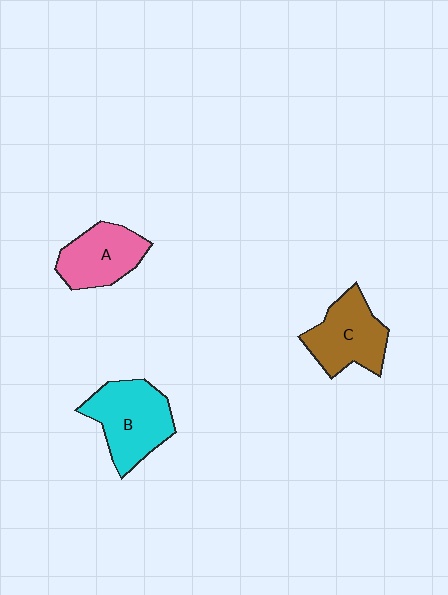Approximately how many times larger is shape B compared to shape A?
Approximately 1.3 times.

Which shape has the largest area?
Shape B (cyan).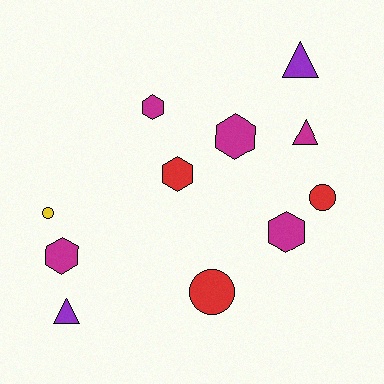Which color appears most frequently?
Magenta, with 5 objects.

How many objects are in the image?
There are 11 objects.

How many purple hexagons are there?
There are no purple hexagons.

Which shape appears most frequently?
Hexagon, with 5 objects.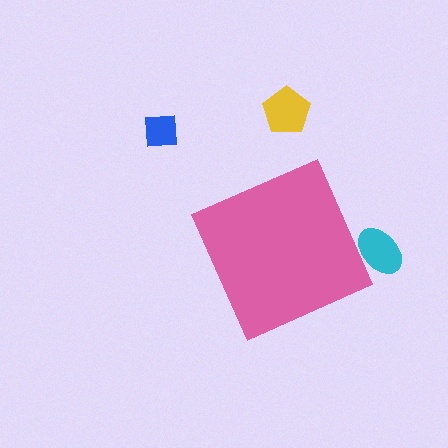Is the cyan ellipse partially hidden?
Yes, the cyan ellipse is partially hidden behind the pink diamond.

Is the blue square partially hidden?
No, the blue square is fully visible.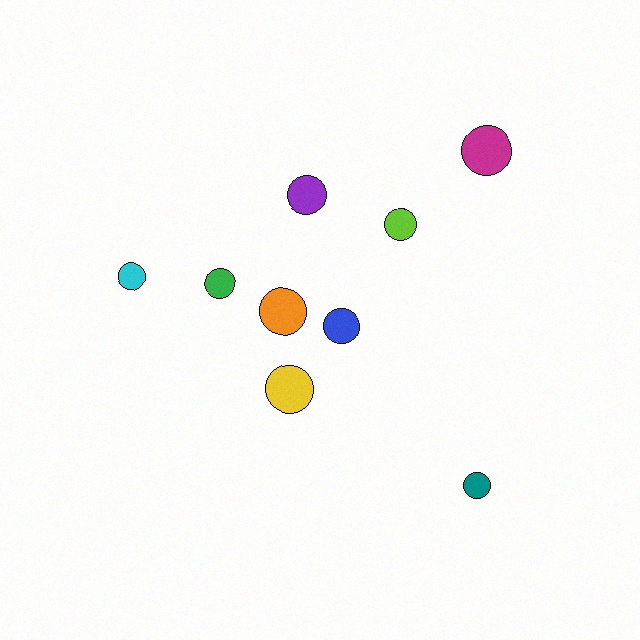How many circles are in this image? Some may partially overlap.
There are 9 circles.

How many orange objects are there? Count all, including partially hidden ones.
There is 1 orange object.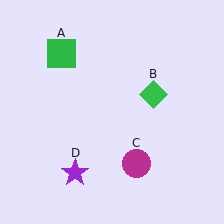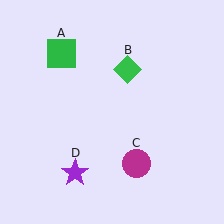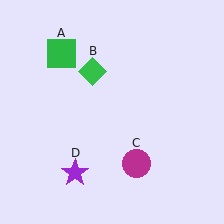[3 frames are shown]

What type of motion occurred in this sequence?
The green diamond (object B) rotated counterclockwise around the center of the scene.